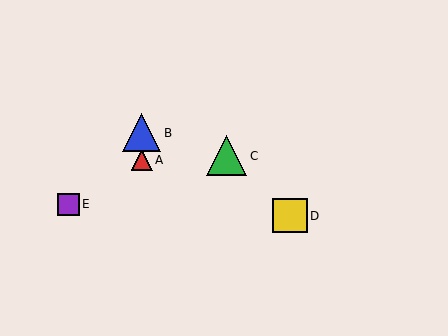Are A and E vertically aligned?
No, A is at x≈142 and E is at x≈68.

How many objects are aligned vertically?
2 objects (A, B) are aligned vertically.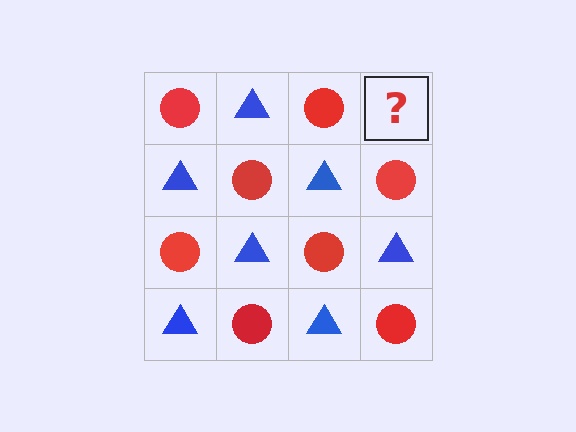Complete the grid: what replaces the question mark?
The question mark should be replaced with a blue triangle.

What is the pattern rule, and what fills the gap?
The rule is that it alternates red circle and blue triangle in a checkerboard pattern. The gap should be filled with a blue triangle.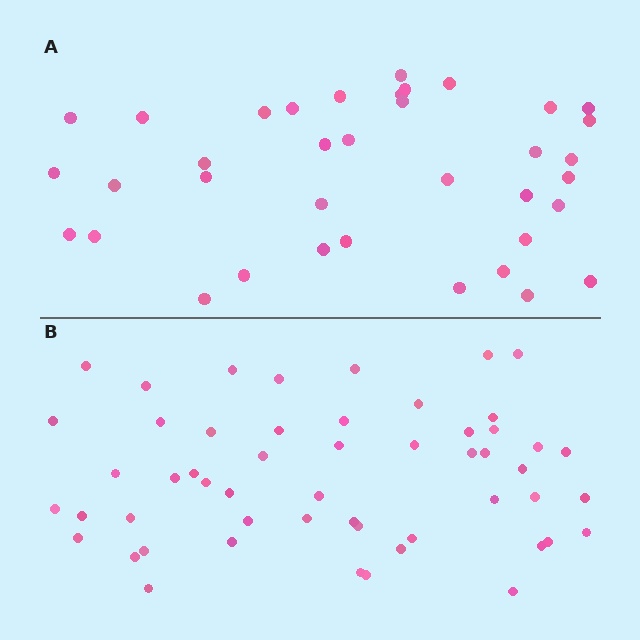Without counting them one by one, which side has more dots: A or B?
Region B (the bottom region) has more dots.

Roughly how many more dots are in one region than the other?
Region B has approximately 15 more dots than region A.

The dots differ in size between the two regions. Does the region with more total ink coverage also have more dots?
No. Region A has more total ink coverage because its dots are larger, but region B actually contains more individual dots. Total area can be misleading — the number of items is what matters here.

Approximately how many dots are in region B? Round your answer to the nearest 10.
About 50 dots. (The exact count is 53, which rounds to 50.)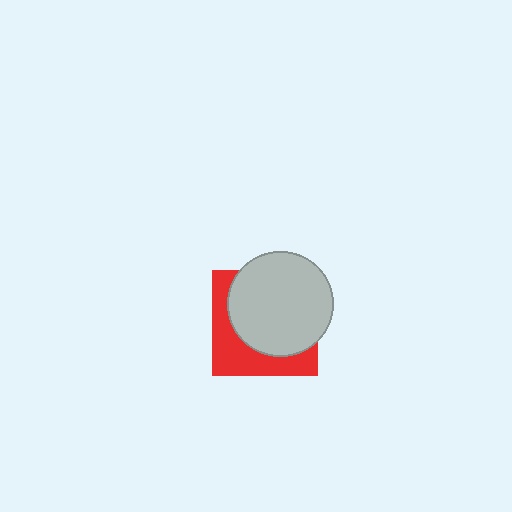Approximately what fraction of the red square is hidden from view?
Roughly 62% of the red square is hidden behind the light gray circle.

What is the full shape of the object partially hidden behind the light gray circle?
The partially hidden object is a red square.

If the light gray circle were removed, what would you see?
You would see the complete red square.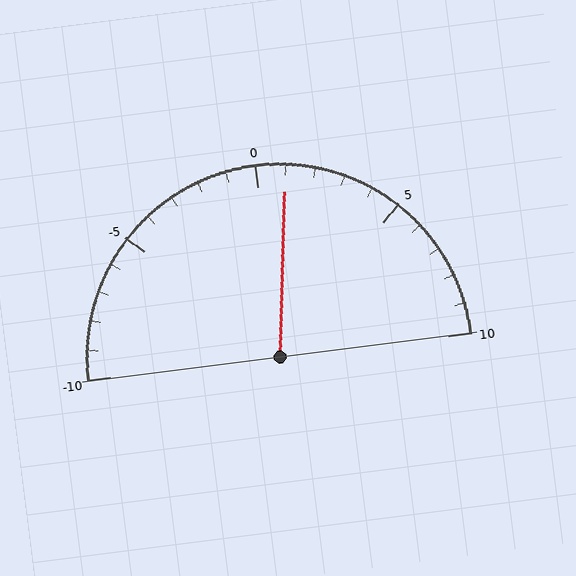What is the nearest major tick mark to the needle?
The nearest major tick mark is 0.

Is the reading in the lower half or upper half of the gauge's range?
The reading is in the upper half of the range (-10 to 10).